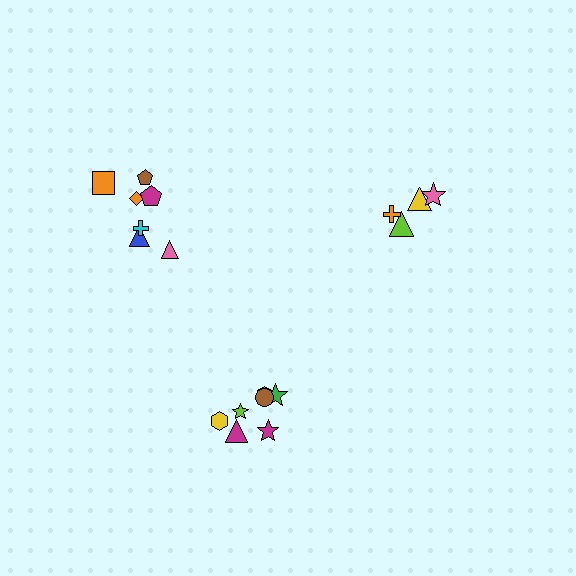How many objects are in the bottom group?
There are 7 objects.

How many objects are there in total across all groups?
There are 18 objects.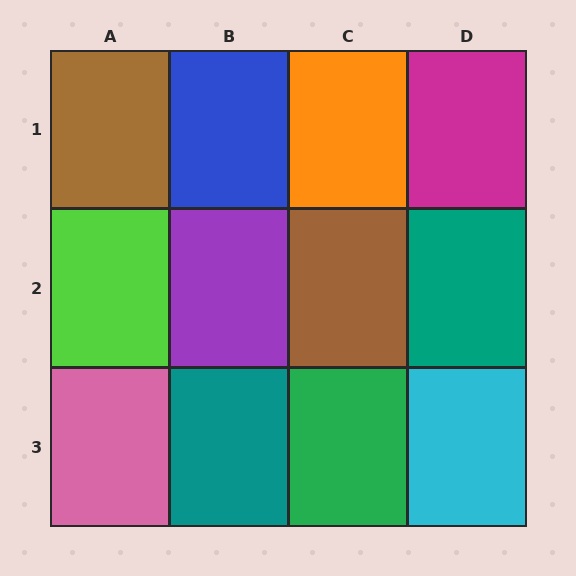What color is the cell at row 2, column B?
Purple.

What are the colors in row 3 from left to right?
Pink, teal, green, cyan.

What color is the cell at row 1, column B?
Blue.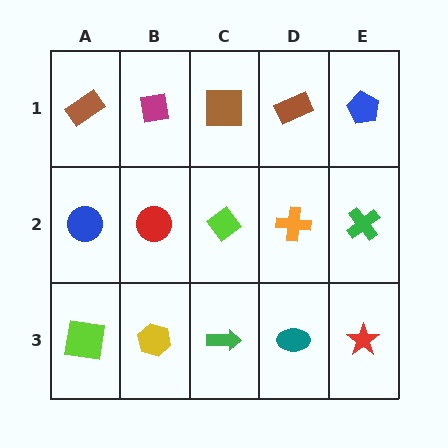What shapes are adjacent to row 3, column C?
A lime diamond (row 2, column C), a yellow hexagon (row 3, column B), a teal ellipse (row 3, column D).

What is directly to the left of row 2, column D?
A lime diamond.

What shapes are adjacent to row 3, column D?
An orange cross (row 2, column D), a green arrow (row 3, column C), a red star (row 3, column E).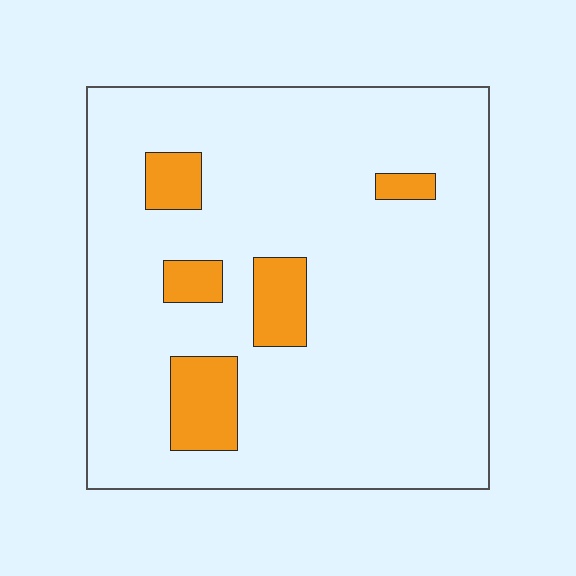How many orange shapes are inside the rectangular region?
5.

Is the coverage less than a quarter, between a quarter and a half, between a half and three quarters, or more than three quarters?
Less than a quarter.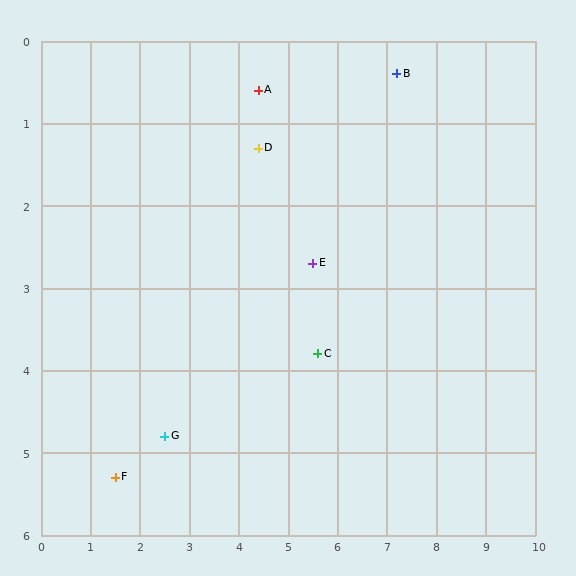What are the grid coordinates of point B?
Point B is at approximately (7.2, 0.4).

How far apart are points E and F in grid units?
Points E and F are about 4.8 grid units apart.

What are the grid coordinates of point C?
Point C is at approximately (5.6, 3.8).